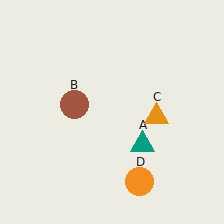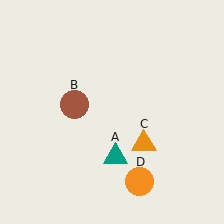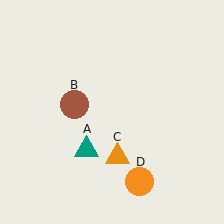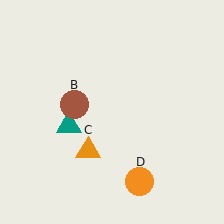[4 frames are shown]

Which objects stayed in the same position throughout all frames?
Brown circle (object B) and orange circle (object D) remained stationary.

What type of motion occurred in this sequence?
The teal triangle (object A), orange triangle (object C) rotated clockwise around the center of the scene.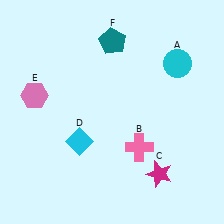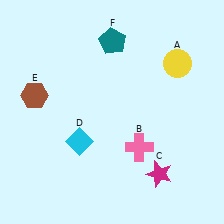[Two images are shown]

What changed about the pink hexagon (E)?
In Image 1, E is pink. In Image 2, it changed to brown.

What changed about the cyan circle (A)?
In Image 1, A is cyan. In Image 2, it changed to yellow.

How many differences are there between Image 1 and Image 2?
There are 2 differences between the two images.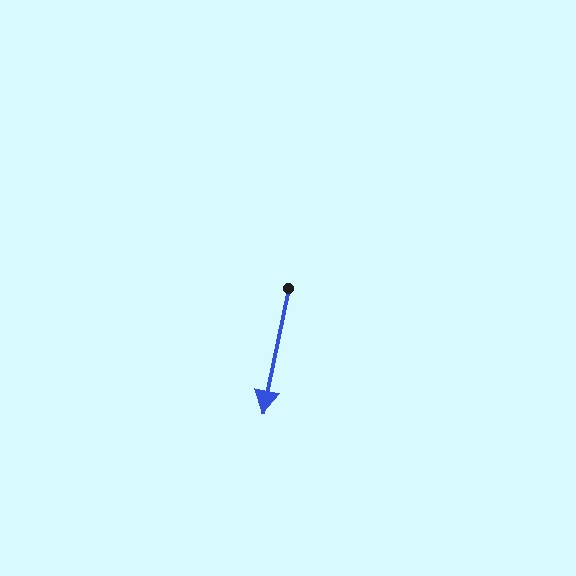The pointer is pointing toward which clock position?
Roughly 6 o'clock.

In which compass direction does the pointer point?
South.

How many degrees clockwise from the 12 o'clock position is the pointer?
Approximately 192 degrees.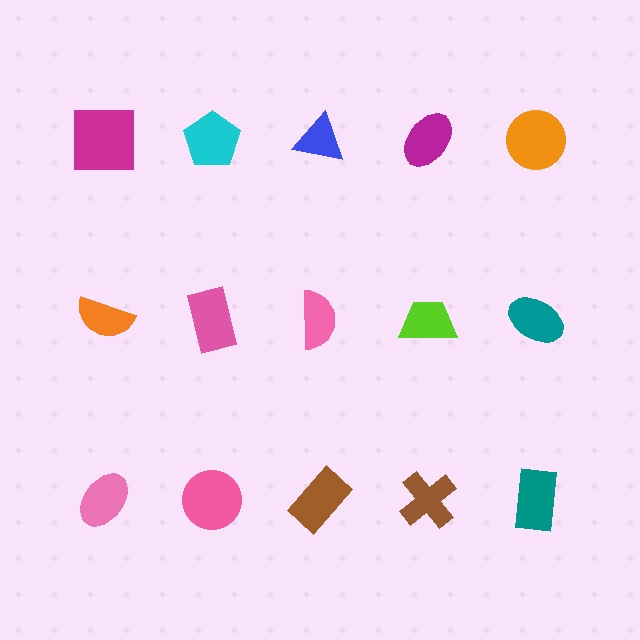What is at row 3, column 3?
A brown rectangle.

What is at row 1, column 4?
A magenta ellipse.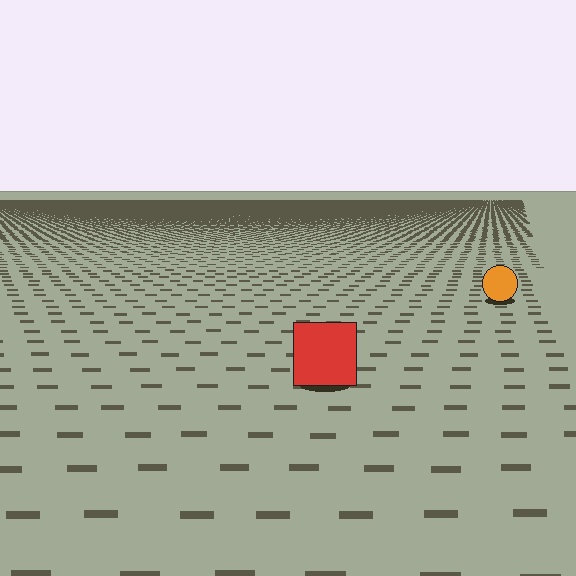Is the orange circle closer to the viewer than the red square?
No. The red square is closer — you can tell from the texture gradient: the ground texture is coarser near it.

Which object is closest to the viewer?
The red square is closest. The texture marks near it are larger and more spread out.